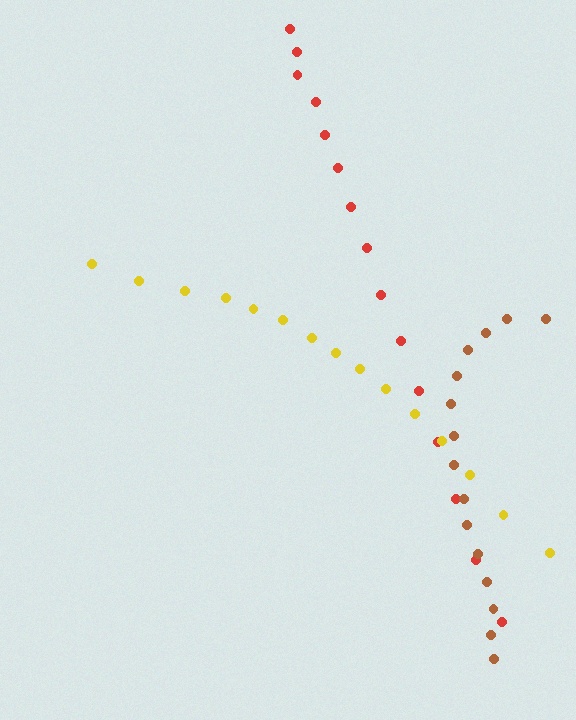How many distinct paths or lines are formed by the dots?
There are 3 distinct paths.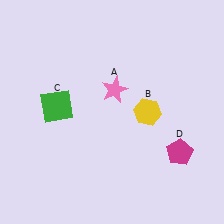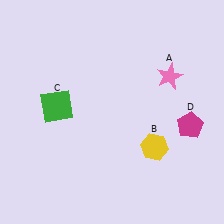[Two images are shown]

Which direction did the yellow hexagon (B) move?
The yellow hexagon (B) moved down.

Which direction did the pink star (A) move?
The pink star (A) moved right.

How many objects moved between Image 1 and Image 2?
3 objects moved between the two images.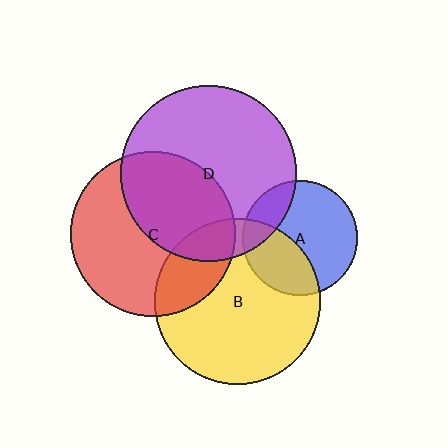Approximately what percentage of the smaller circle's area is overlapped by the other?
Approximately 15%.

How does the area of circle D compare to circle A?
Approximately 2.3 times.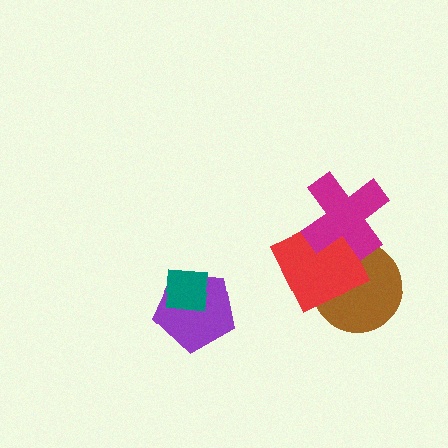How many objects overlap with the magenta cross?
2 objects overlap with the magenta cross.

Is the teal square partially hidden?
No, no other shape covers it.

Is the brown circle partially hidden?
Yes, it is partially covered by another shape.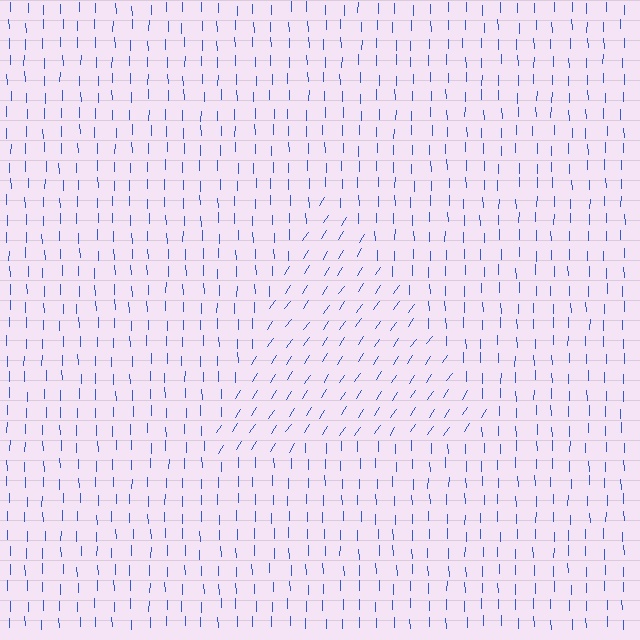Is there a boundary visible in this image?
Yes, there is a texture boundary formed by a change in line orientation.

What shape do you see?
I see a triangle.